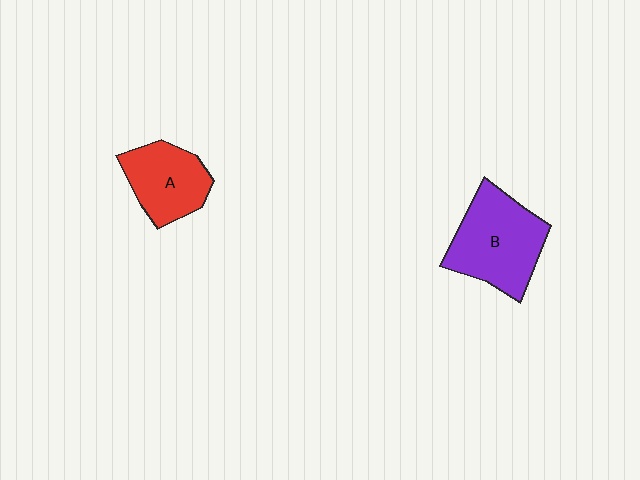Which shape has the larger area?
Shape B (purple).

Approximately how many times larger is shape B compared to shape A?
Approximately 1.4 times.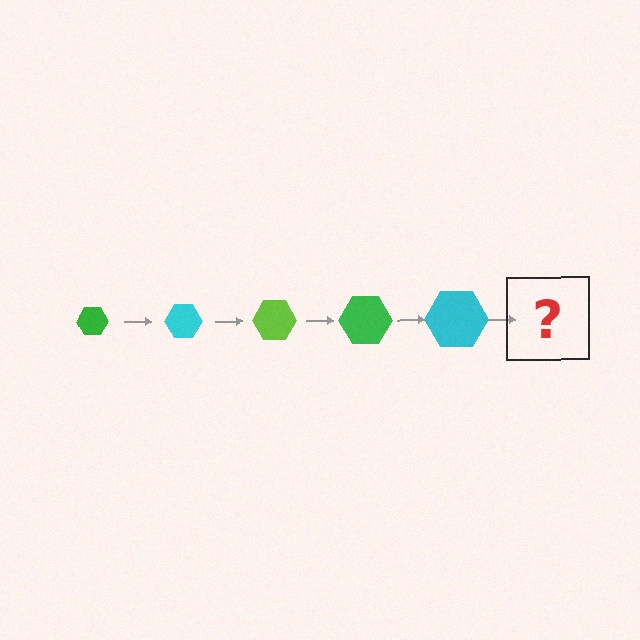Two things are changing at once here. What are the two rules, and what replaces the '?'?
The two rules are that the hexagon grows larger each step and the color cycles through green, cyan, and lime. The '?' should be a lime hexagon, larger than the previous one.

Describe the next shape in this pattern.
It should be a lime hexagon, larger than the previous one.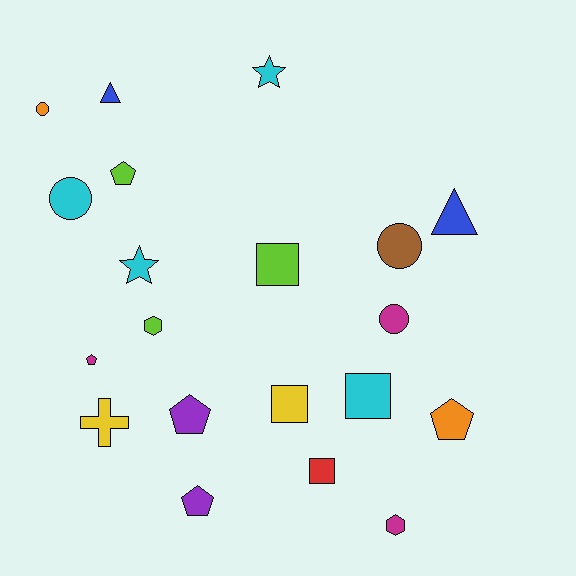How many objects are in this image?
There are 20 objects.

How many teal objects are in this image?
There are no teal objects.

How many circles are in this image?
There are 4 circles.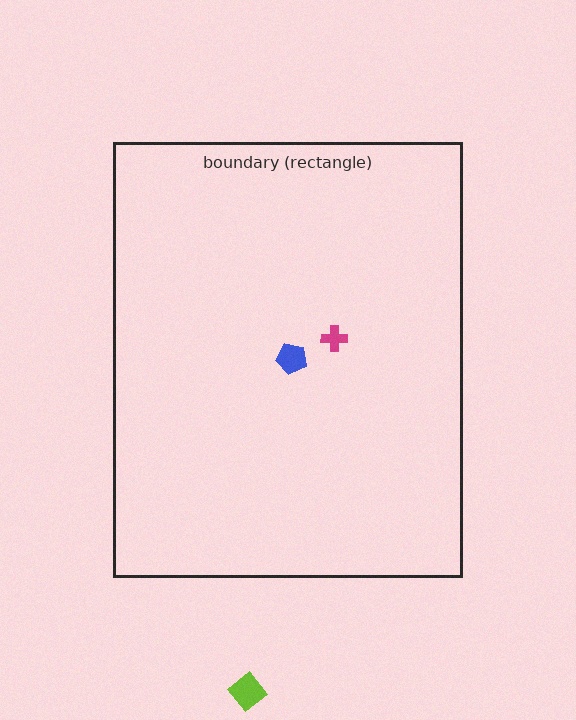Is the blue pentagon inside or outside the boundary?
Inside.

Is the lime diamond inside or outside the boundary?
Outside.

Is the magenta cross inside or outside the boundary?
Inside.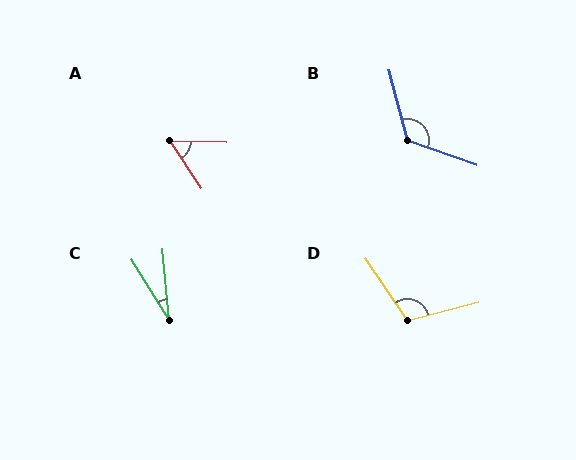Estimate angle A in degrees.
Approximately 55 degrees.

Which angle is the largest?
B, at approximately 124 degrees.